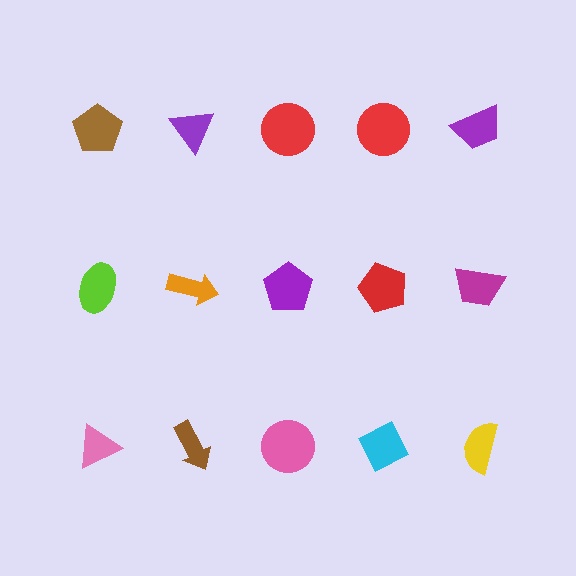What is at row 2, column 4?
A red pentagon.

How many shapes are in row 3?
5 shapes.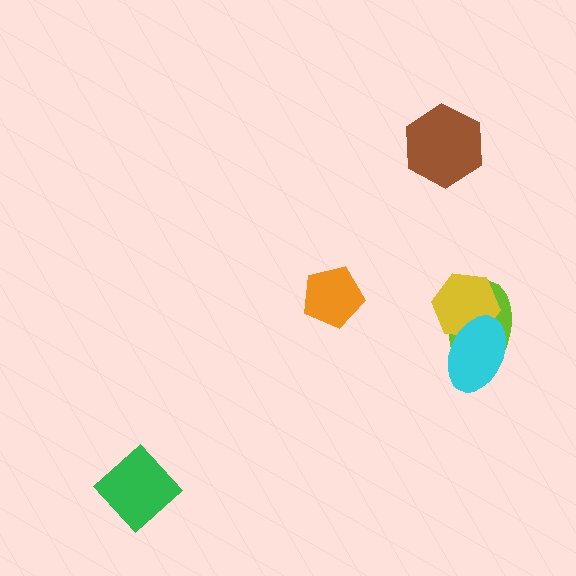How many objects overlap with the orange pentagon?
0 objects overlap with the orange pentagon.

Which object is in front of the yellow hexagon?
The cyan ellipse is in front of the yellow hexagon.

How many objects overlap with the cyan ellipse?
2 objects overlap with the cyan ellipse.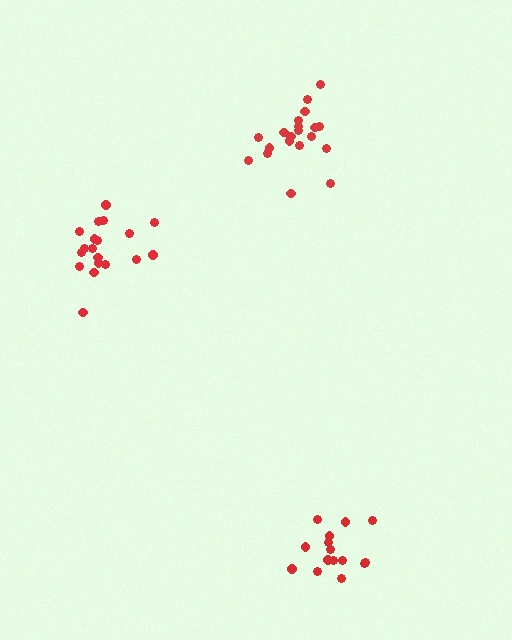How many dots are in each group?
Group 1: 19 dots, Group 2: 15 dots, Group 3: 20 dots (54 total).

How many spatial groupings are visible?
There are 3 spatial groupings.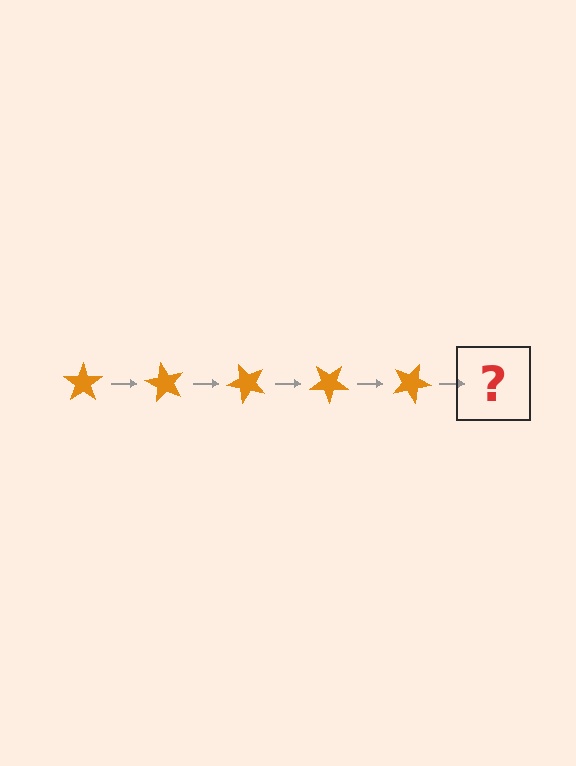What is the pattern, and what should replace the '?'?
The pattern is that the star rotates 60 degrees each step. The '?' should be an orange star rotated 300 degrees.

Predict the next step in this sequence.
The next step is an orange star rotated 300 degrees.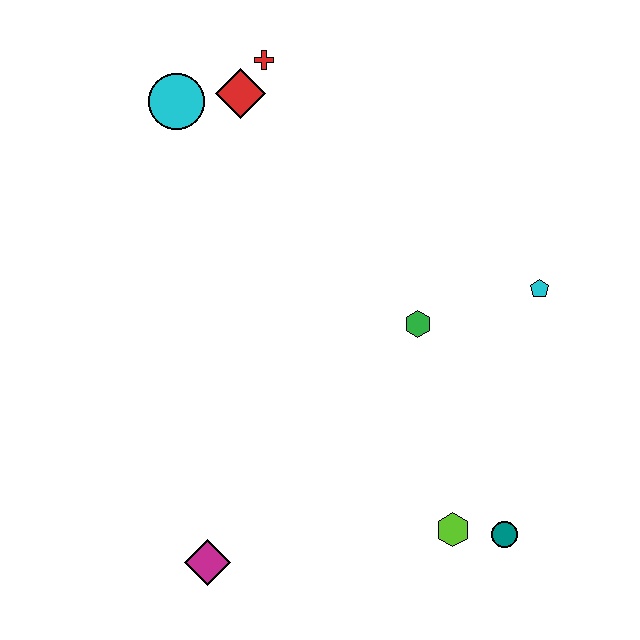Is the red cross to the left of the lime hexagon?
Yes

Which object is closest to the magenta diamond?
The lime hexagon is closest to the magenta diamond.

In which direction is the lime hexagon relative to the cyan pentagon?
The lime hexagon is below the cyan pentagon.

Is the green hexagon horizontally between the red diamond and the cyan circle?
No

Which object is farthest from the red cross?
The teal circle is farthest from the red cross.